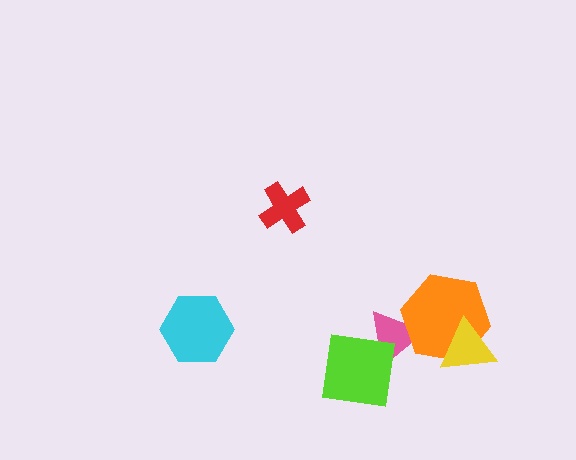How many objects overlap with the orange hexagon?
2 objects overlap with the orange hexagon.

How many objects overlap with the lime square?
1 object overlaps with the lime square.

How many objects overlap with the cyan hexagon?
0 objects overlap with the cyan hexagon.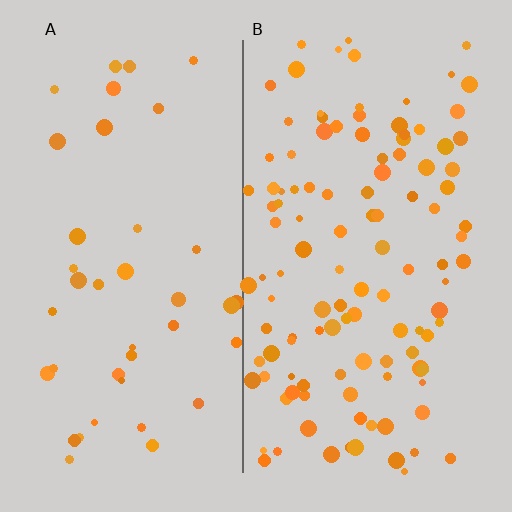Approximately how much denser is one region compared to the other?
Approximately 2.9× — region B over region A.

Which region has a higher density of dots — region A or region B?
B (the right).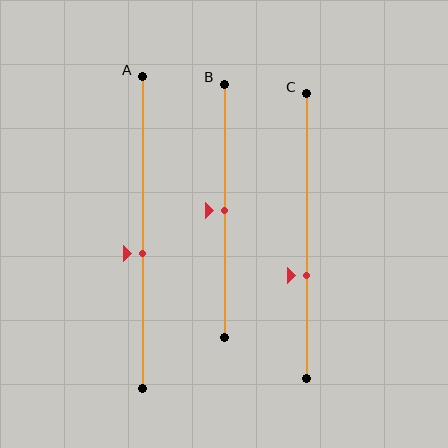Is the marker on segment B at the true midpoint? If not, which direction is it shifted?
Yes, the marker on segment B is at the true midpoint.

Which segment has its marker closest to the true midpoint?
Segment B has its marker closest to the true midpoint.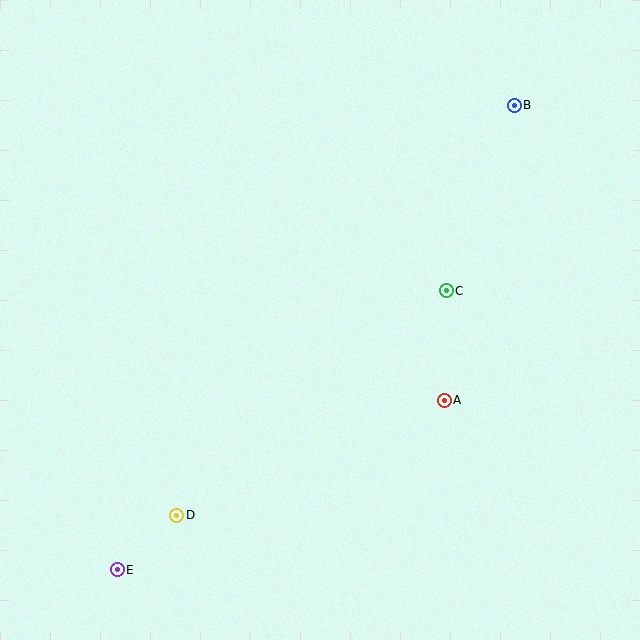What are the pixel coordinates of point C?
Point C is at (446, 291).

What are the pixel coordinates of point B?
Point B is at (514, 105).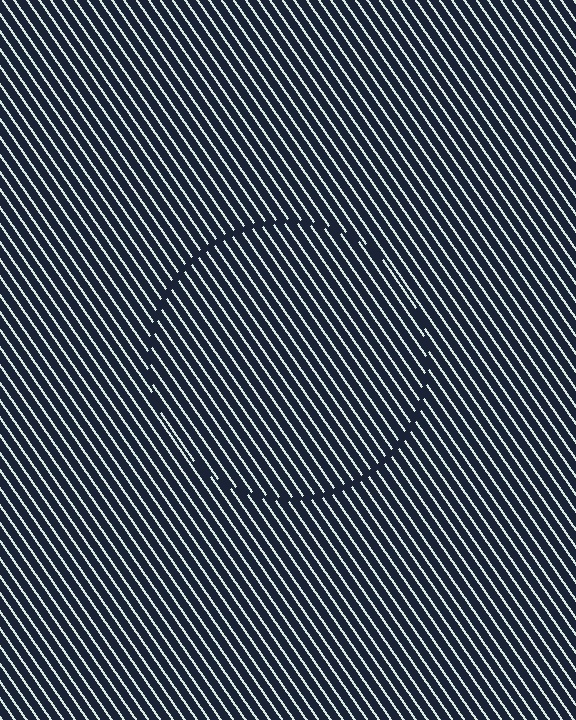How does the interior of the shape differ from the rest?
The interior of the shape contains the same grating, shifted by half a period — the contour is defined by the phase discontinuity where line-ends from the inner and outer gratings abut.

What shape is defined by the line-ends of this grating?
An illusory circle. The interior of the shape contains the same grating, shifted by half a period — the contour is defined by the phase discontinuity where line-ends from the inner and outer gratings abut.